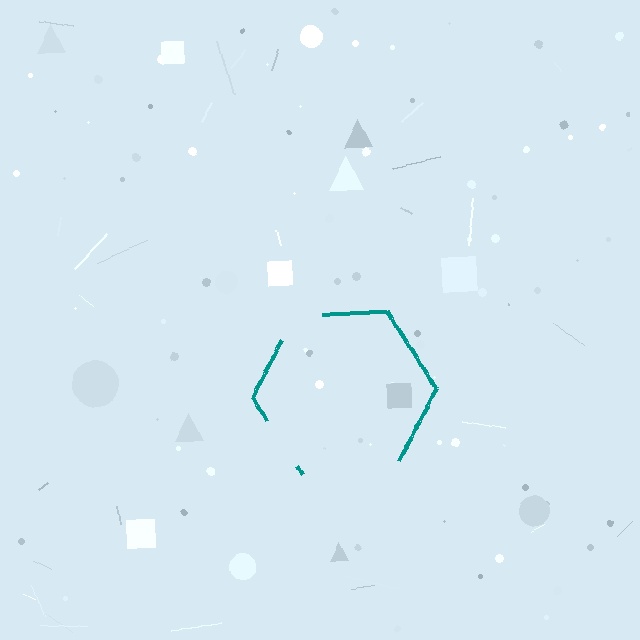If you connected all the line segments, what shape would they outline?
They would outline a hexagon.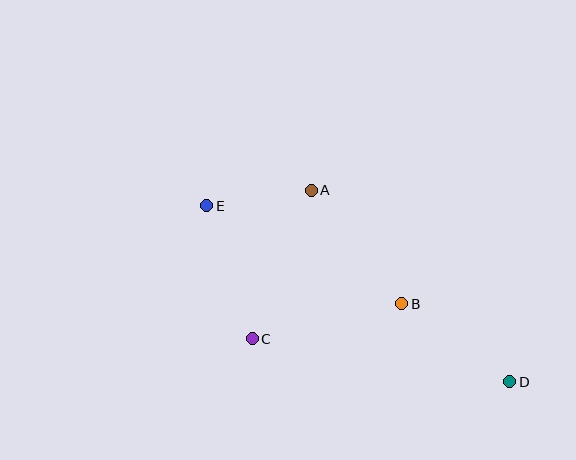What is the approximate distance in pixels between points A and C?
The distance between A and C is approximately 160 pixels.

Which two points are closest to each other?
Points A and E are closest to each other.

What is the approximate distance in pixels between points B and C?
The distance between B and C is approximately 154 pixels.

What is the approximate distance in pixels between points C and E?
The distance between C and E is approximately 141 pixels.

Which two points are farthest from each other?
Points D and E are farthest from each other.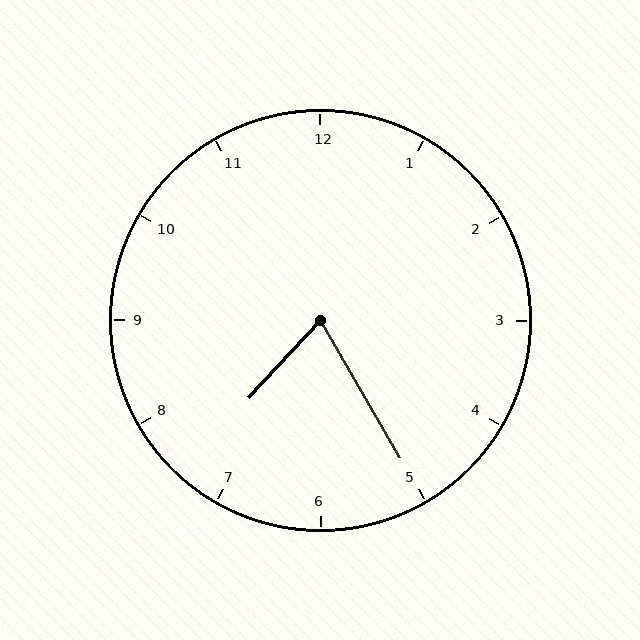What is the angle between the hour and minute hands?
Approximately 72 degrees.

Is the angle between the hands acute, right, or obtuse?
It is acute.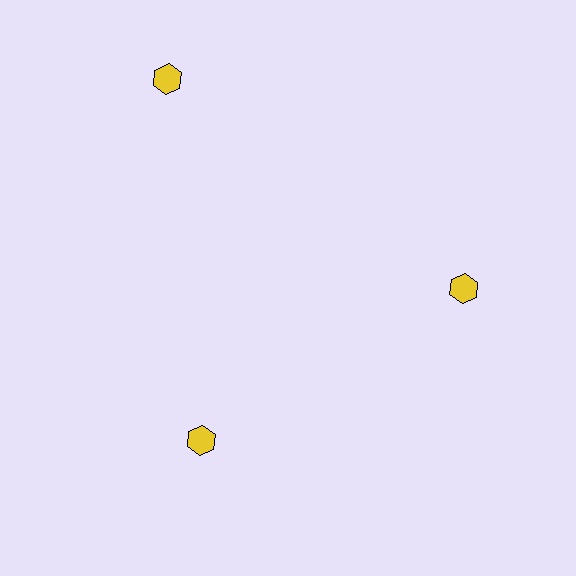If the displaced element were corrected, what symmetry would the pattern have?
It would have 3-fold rotational symmetry — the pattern would map onto itself every 120 degrees.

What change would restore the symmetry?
The symmetry would be restored by moving it inward, back onto the ring so that all 3 hexagons sit at equal angles and equal distance from the center.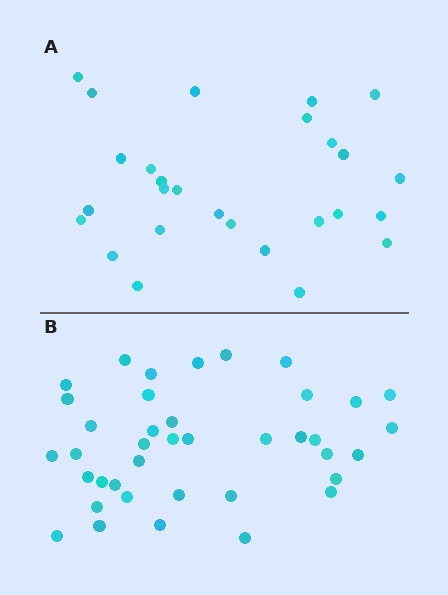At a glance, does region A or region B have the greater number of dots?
Region B (the bottom region) has more dots.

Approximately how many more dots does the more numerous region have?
Region B has roughly 12 or so more dots than region A.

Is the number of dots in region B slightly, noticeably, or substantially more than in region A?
Region B has noticeably more, but not dramatically so. The ratio is roughly 1.4 to 1.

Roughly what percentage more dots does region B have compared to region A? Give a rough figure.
About 45% more.